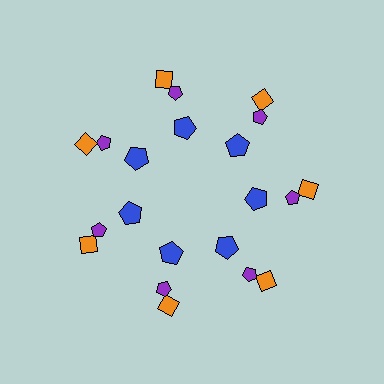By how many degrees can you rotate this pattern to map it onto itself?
The pattern maps onto itself every 51 degrees of rotation.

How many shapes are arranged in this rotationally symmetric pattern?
There are 21 shapes, arranged in 7 groups of 3.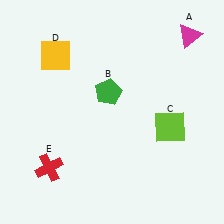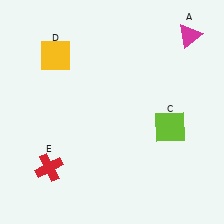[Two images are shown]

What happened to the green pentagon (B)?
The green pentagon (B) was removed in Image 2. It was in the top-left area of Image 1.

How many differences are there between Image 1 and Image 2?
There is 1 difference between the two images.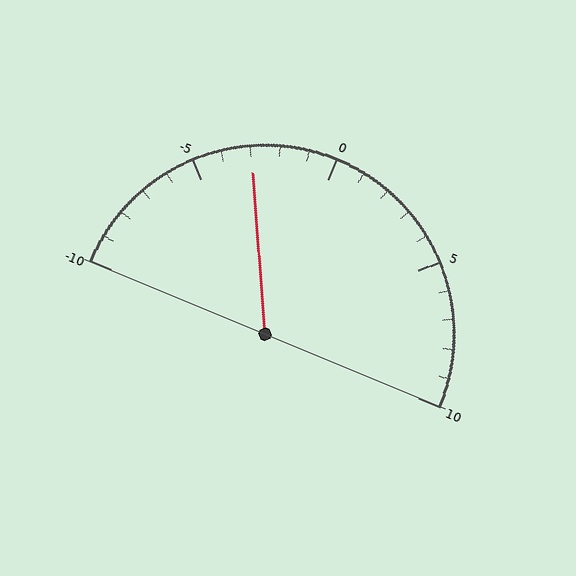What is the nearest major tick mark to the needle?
The nearest major tick mark is -5.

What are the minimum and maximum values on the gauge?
The gauge ranges from -10 to 10.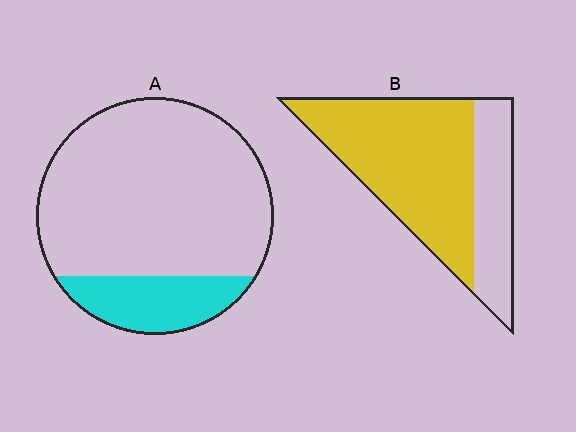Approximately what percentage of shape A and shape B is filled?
A is approximately 20% and B is approximately 70%.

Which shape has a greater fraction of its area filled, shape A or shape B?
Shape B.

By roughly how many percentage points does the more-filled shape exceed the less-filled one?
By roughly 50 percentage points (B over A).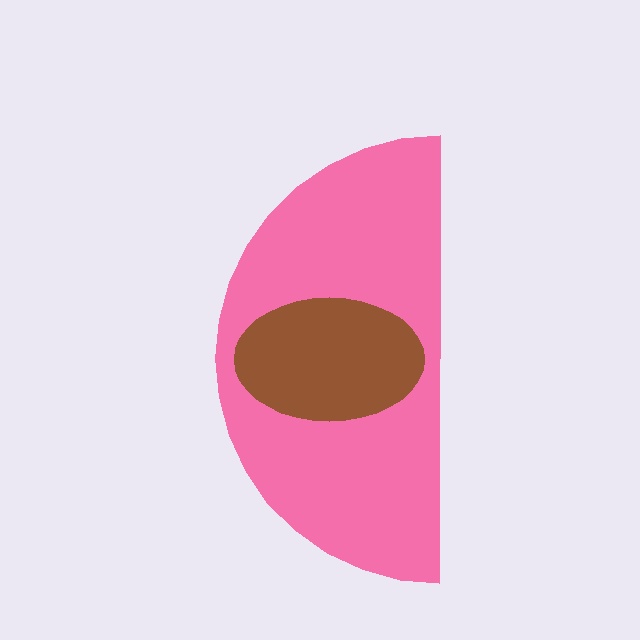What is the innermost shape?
The brown ellipse.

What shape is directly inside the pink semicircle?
The brown ellipse.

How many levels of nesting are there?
2.